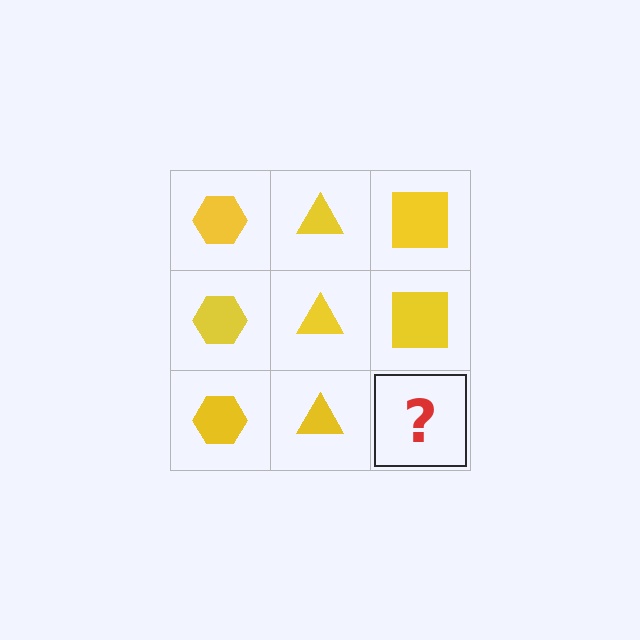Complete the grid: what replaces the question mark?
The question mark should be replaced with a yellow square.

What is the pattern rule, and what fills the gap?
The rule is that each column has a consistent shape. The gap should be filled with a yellow square.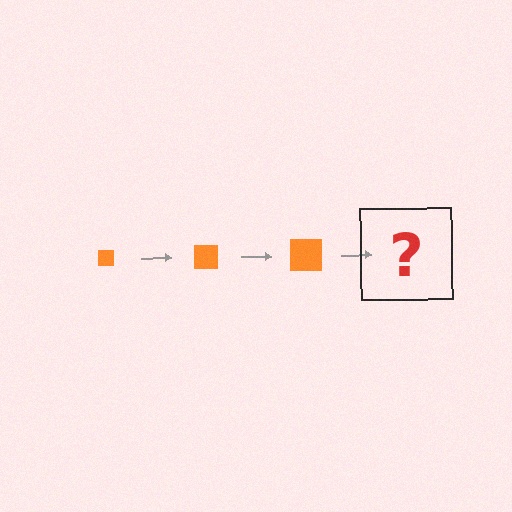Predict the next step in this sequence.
The next step is an orange square, larger than the previous one.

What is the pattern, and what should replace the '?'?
The pattern is that the square gets progressively larger each step. The '?' should be an orange square, larger than the previous one.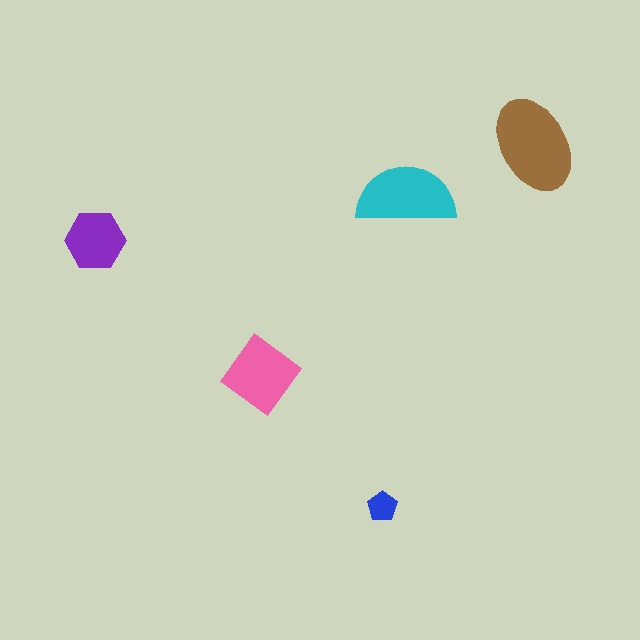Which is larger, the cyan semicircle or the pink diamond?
The cyan semicircle.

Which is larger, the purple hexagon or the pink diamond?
The pink diamond.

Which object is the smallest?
The blue pentagon.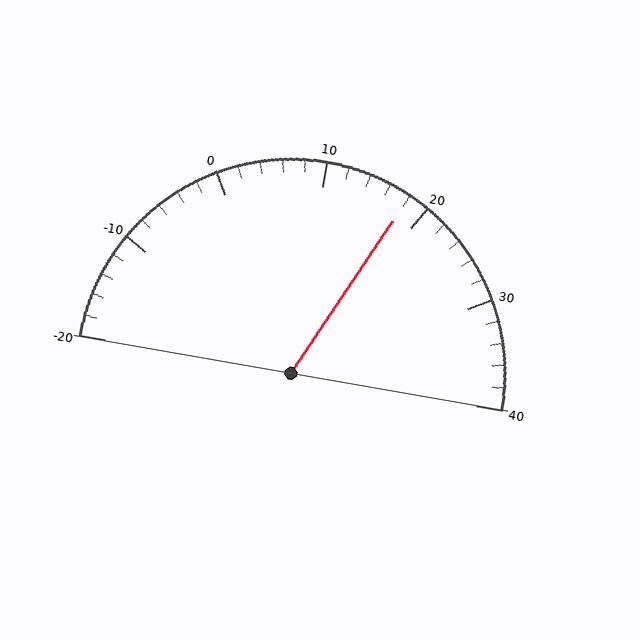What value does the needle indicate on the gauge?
The needle indicates approximately 18.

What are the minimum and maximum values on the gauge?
The gauge ranges from -20 to 40.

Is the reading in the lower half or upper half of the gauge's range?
The reading is in the upper half of the range (-20 to 40).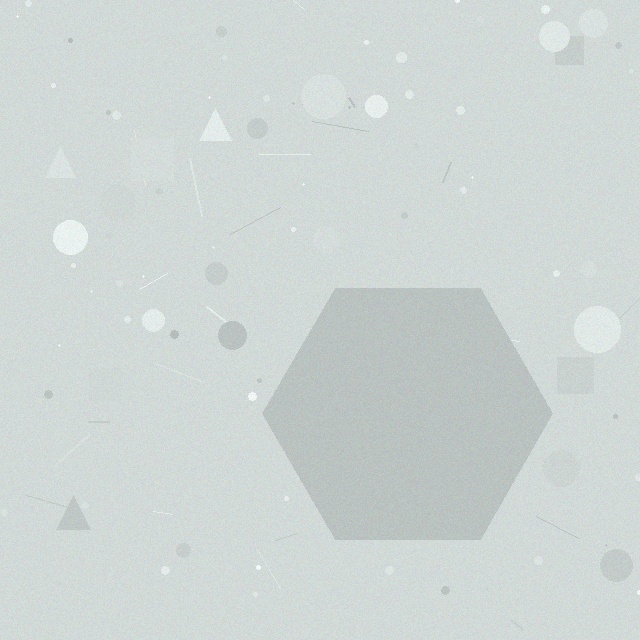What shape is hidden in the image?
A hexagon is hidden in the image.